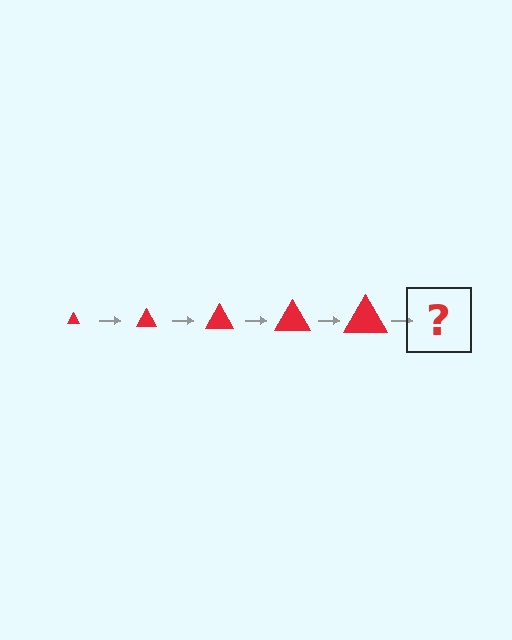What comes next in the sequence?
The next element should be a red triangle, larger than the previous one.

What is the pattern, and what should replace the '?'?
The pattern is that the triangle gets progressively larger each step. The '?' should be a red triangle, larger than the previous one.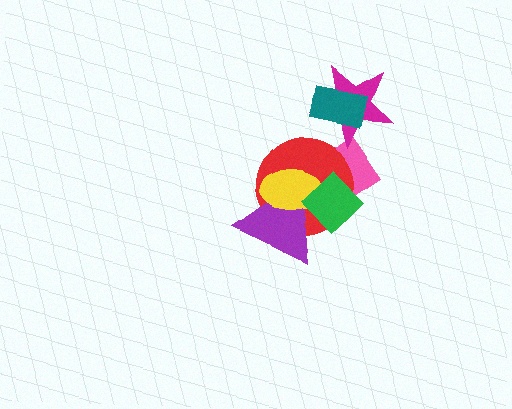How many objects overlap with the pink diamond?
2 objects overlap with the pink diamond.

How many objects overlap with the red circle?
4 objects overlap with the red circle.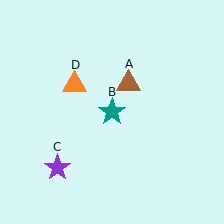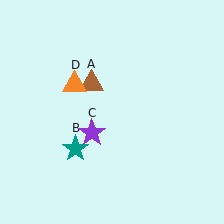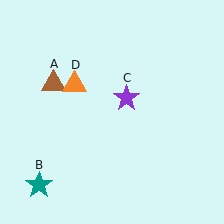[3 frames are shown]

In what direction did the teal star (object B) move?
The teal star (object B) moved down and to the left.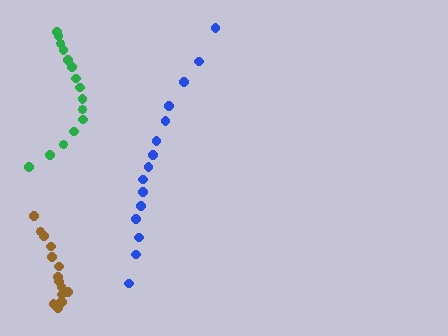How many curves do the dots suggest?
There are 3 distinct paths.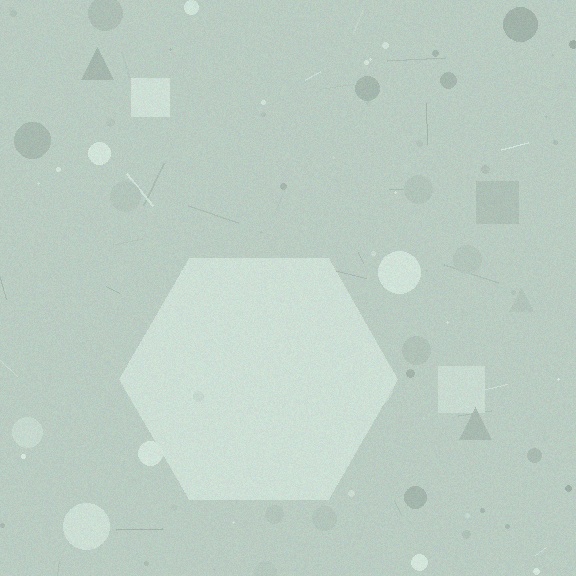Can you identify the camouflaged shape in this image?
The camouflaged shape is a hexagon.